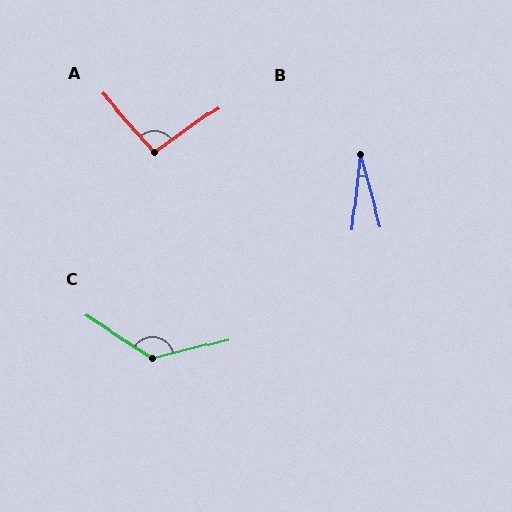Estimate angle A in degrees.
Approximately 97 degrees.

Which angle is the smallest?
B, at approximately 22 degrees.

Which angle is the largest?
C, at approximately 133 degrees.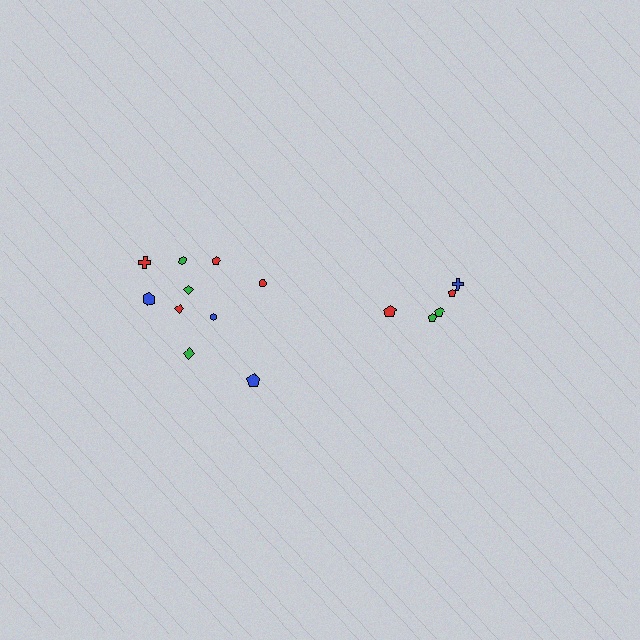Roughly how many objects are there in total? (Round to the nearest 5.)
Roughly 15 objects in total.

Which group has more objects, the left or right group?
The left group.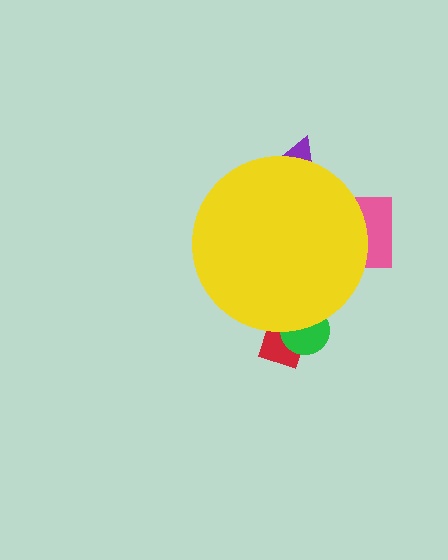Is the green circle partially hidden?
Yes, the green circle is partially hidden behind the yellow circle.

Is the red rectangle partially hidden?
Yes, the red rectangle is partially hidden behind the yellow circle.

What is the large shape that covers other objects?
A yellow circle.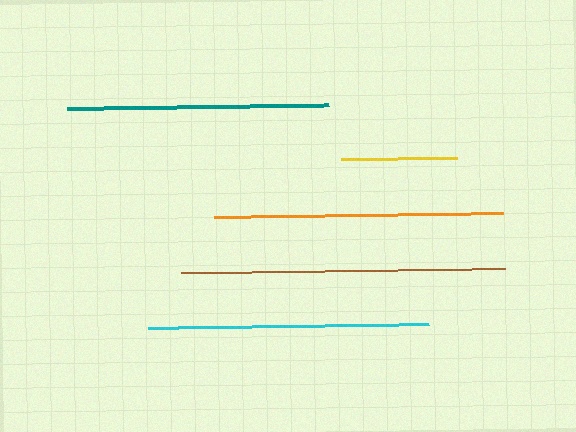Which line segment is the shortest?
The yellow line is the shortest at approximately 116 pixels.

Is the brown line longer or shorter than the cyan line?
The brown line is longer than the cyan line.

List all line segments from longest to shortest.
From longest to shortest: brown, orange, cyan, teal, yellow.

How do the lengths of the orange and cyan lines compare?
The orange and cyan lines are approximately the same length.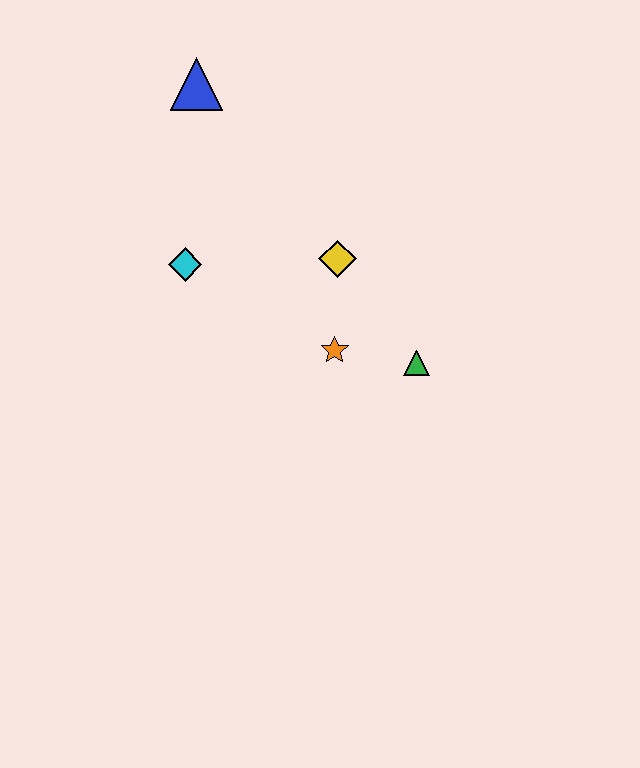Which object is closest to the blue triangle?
The cyan diamond is closest to the blue triangle.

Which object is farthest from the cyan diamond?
The green triangle is farthest from the cyan diamond.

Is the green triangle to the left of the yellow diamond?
No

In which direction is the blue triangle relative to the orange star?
The blue triangle is above the orange star.